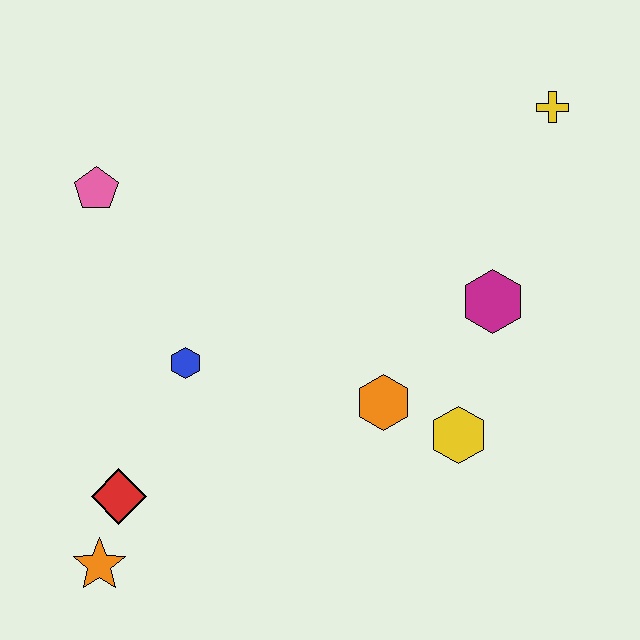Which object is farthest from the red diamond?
The yellow cross is farthest from the red diamond.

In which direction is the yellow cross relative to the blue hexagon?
The yellow cross is to the right of the blue hexagon.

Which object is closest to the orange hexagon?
The yellow hexagon is closest to the orange hexagon.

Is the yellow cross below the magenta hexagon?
No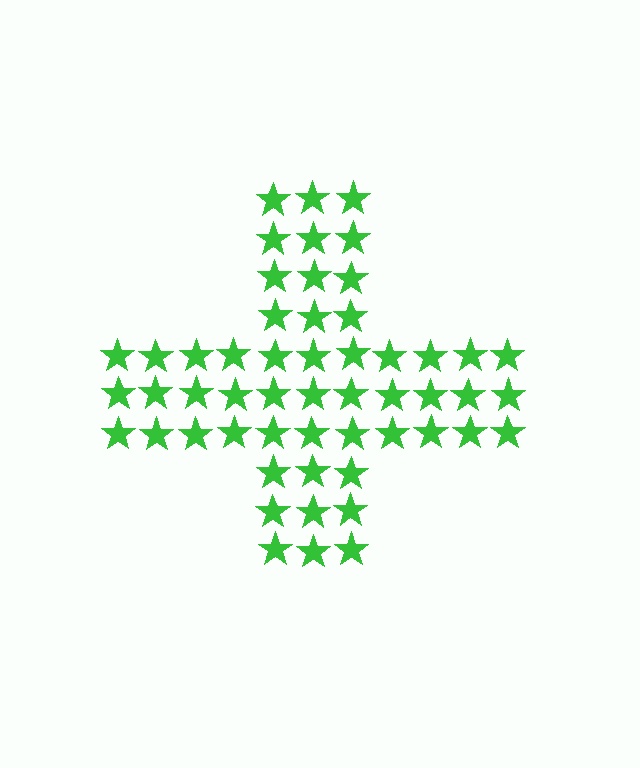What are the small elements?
The small elements are stars.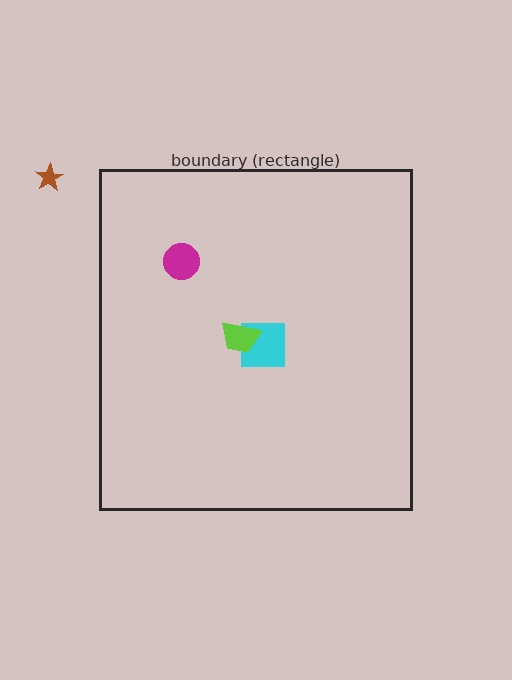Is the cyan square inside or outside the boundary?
Inside.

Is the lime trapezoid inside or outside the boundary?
Inside.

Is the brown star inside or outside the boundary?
Outside.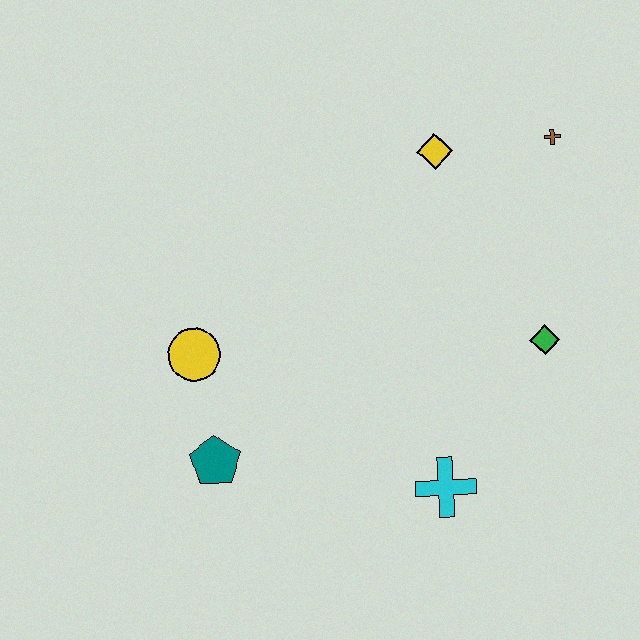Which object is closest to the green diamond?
The cyan cross is closest to the green diamond.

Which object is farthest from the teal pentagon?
The brown cross is farthest from the teal pentagon.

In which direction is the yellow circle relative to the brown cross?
The yellow circle is to the left of the brown cross.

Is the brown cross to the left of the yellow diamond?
No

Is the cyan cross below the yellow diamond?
Yes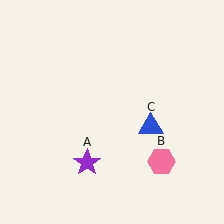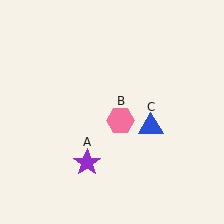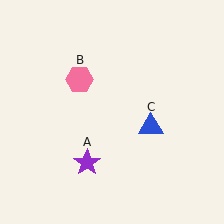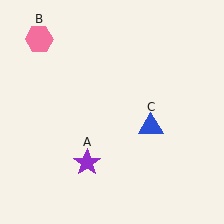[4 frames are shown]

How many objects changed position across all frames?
1 object changed position: pink hexagon (object B).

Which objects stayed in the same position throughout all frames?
Purple star (object A) and blue triangle (object C) remained stationary.